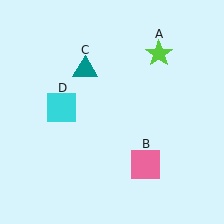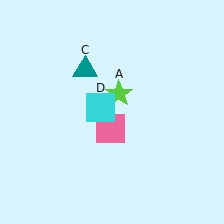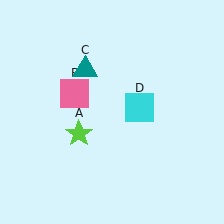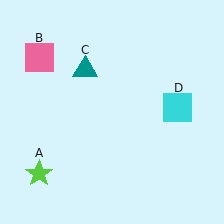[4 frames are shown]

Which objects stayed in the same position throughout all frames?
Teal triangle (object C) remained stationary.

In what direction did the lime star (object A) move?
The lime star (object A) moved down and to the left.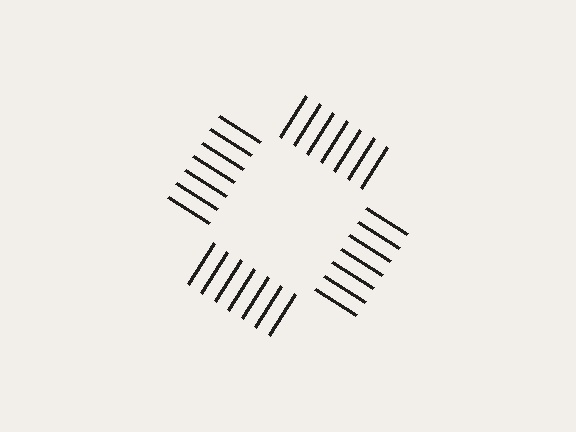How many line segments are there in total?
28 — 7 along each of the 4 edges.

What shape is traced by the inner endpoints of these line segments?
An illusory square — the line segments terminate on its edges but no continuous stroke is drawn.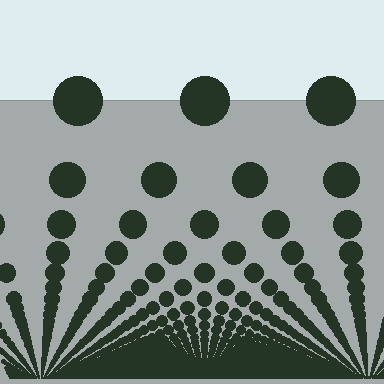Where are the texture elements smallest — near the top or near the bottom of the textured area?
Near the bottom.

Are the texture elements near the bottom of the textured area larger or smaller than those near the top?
Smaller. The gradient is inverted — elements near the bottom are smaller and denser.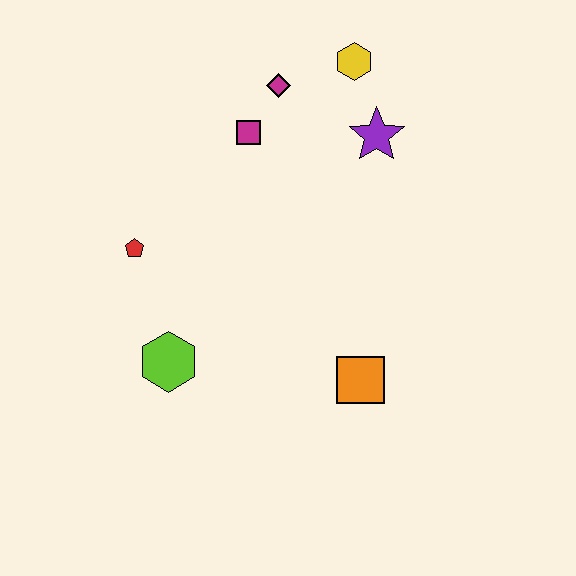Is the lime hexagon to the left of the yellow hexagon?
Yes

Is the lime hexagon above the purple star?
No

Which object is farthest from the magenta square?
The orange square is farthest from the magenta square.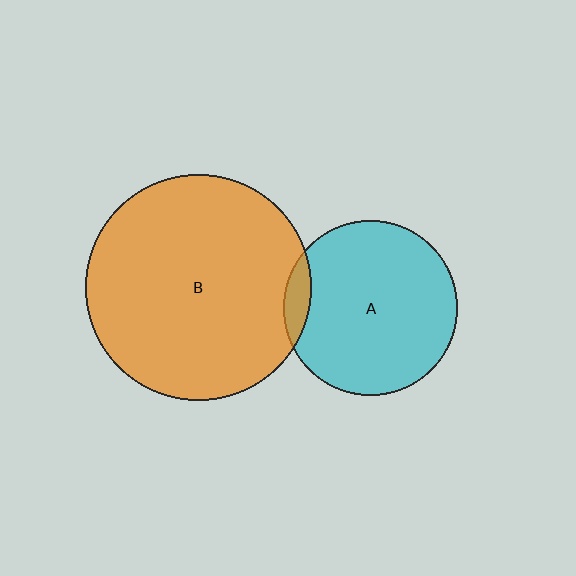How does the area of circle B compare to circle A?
Approximately 1.7 times.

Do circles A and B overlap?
Yes.